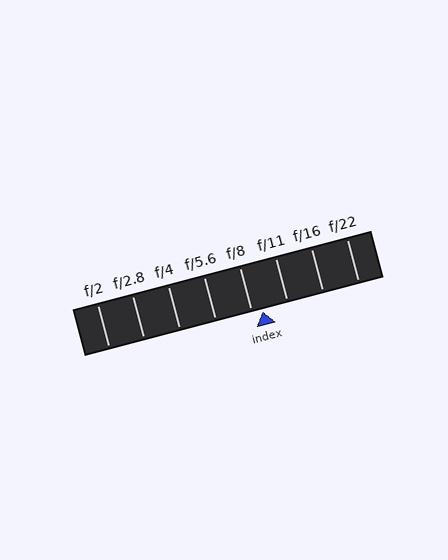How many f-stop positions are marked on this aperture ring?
There are 8 f-stop positions marked.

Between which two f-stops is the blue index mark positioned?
The index mark is between f/8 and f/11.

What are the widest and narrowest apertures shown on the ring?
The widest aperture shown is f/2 and the narrowest is f/22.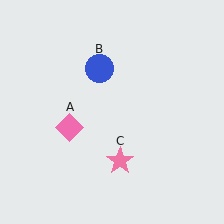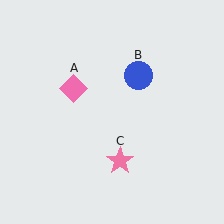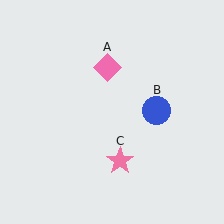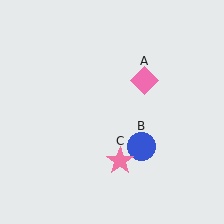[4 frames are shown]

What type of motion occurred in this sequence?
The pink diamond (object A), blue circle (object B) rotated clockwise around the center of the scene.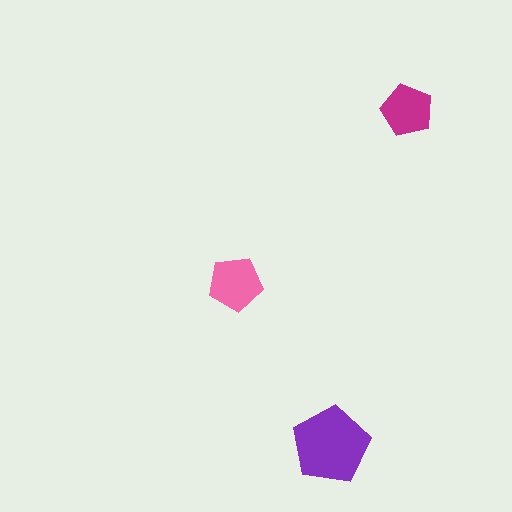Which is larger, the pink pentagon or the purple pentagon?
The purple one.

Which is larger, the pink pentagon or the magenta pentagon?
The pink one.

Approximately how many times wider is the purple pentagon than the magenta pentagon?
About 1.5 times wider.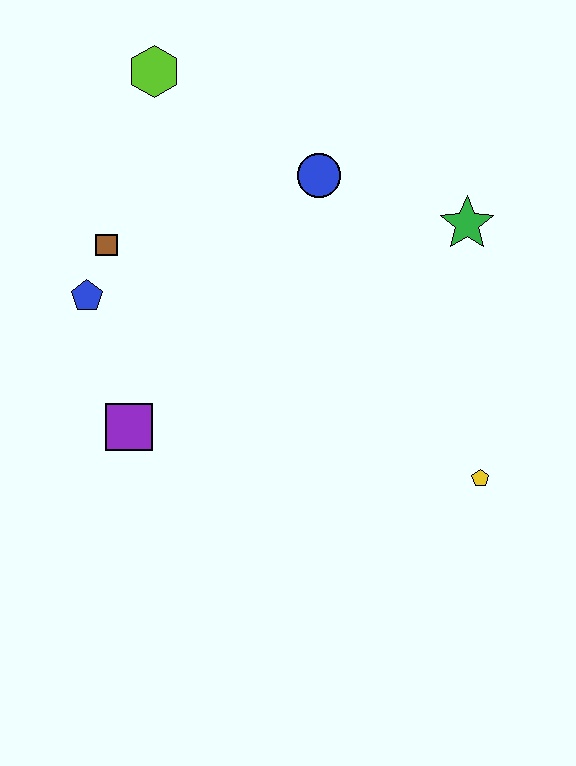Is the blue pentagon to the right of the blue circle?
No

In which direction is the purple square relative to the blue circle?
The purple square is below the blue circle.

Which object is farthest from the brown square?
The yellow pentagon is farthest from the brown square.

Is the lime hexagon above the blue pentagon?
Yes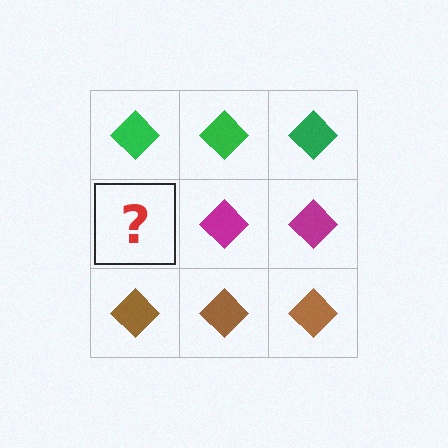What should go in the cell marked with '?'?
The missing cell should contain a magenta diamond.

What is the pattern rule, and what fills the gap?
The rule is that each row has a consistent color. The gap should be filled with a magenta diamond.